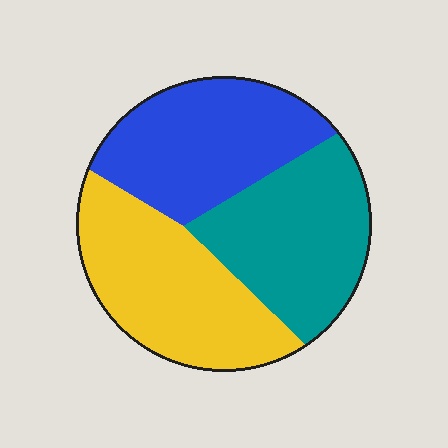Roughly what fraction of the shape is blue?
Blue takes up about one third (1/3) of the shape.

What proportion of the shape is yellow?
Yellow covers about 35% of the shape.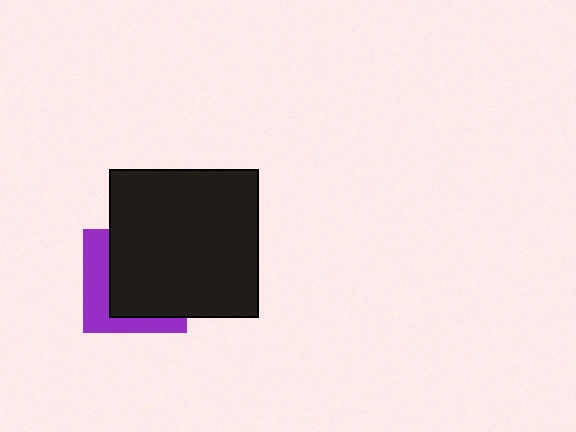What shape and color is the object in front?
The object in front is a black square.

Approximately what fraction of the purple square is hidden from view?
Roughly 63% of the purple square is hidden behind the black square.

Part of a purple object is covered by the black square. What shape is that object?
It is a square.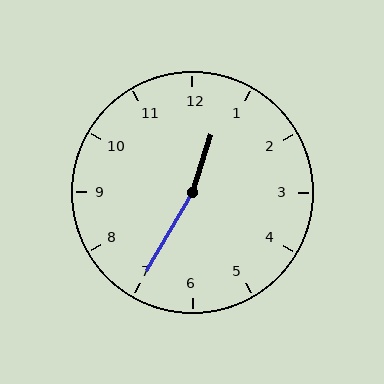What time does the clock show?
12:35.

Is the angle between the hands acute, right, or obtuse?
It is obtuse.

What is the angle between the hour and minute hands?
Approximately 168 degrees.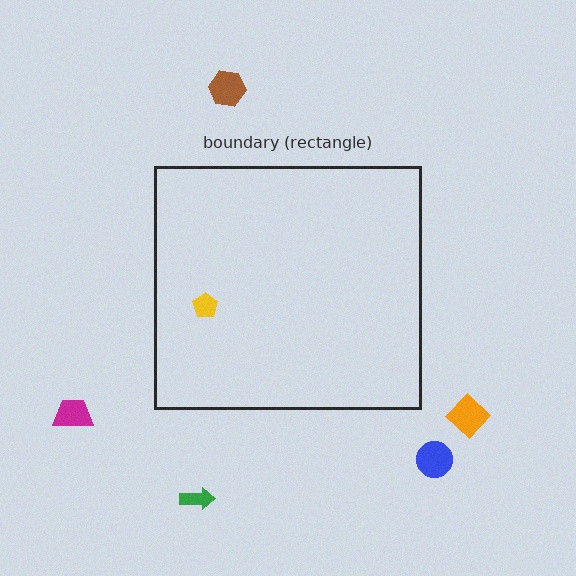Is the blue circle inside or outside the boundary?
Outside.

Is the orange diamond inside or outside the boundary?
Outside.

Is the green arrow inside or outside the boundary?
Outside.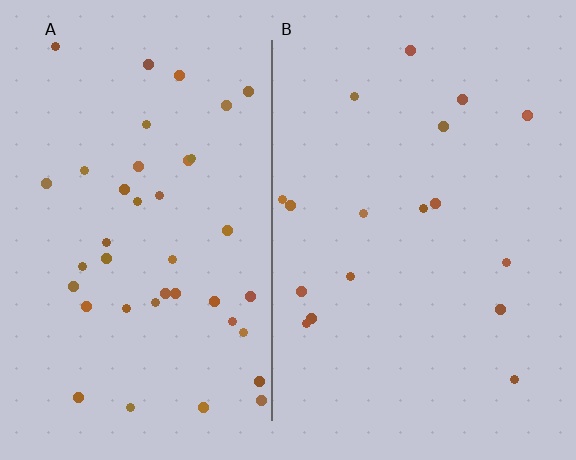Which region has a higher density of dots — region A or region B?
A (the left).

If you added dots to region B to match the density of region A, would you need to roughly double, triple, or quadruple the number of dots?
Approximately double.